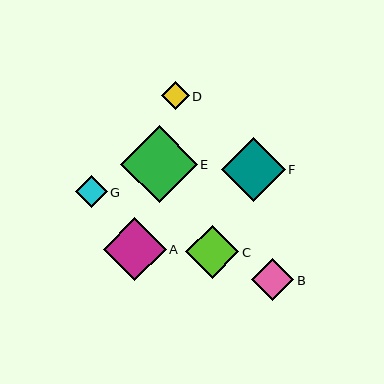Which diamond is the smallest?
Diamond D is the smallest with a size of approximately 28 pixels.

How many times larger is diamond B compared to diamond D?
Diamond B is approximately 1.5 times the size of diamond D.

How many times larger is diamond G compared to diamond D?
Diamond G is approximately 1.2 times the size of diamond D.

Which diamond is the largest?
Diamond E is the largest with a size of approximately 77 pixels.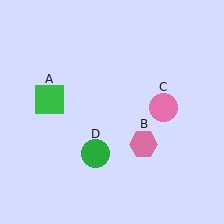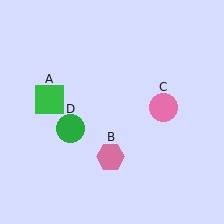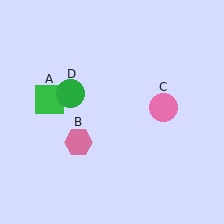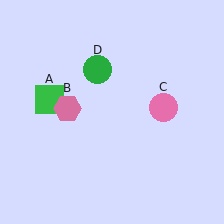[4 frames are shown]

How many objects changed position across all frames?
2 objects changed position: pink hexagon (object B), green circle (object D).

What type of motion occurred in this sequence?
The pink hexagon (object B), green circle (object D) rotated clockwise around the center of the scene.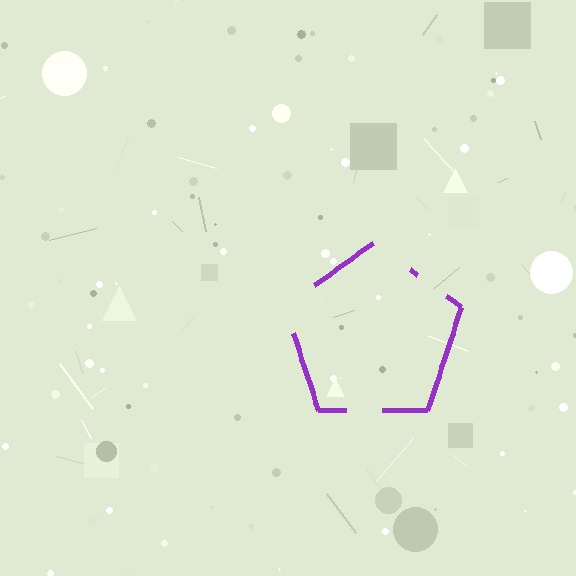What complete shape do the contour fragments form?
The contour fragments form a pentagon.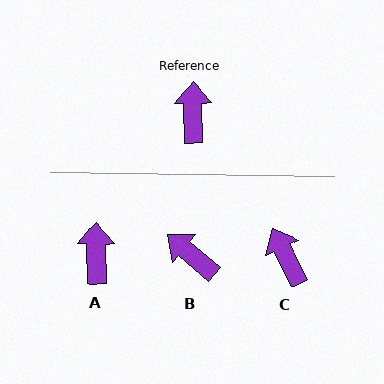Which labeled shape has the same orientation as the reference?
A.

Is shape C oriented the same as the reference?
No, it is off by about 25 degrees.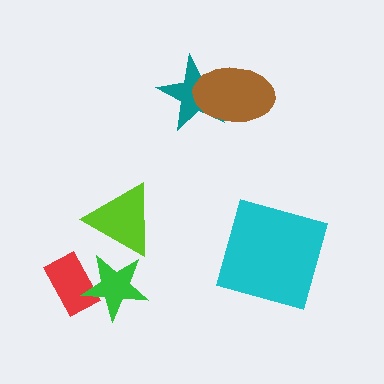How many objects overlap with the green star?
2 objects overlap with the green star.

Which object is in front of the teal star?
The brown ellipse is in front of the teal star.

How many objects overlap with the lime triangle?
1 object overlaps with the lime triangle.